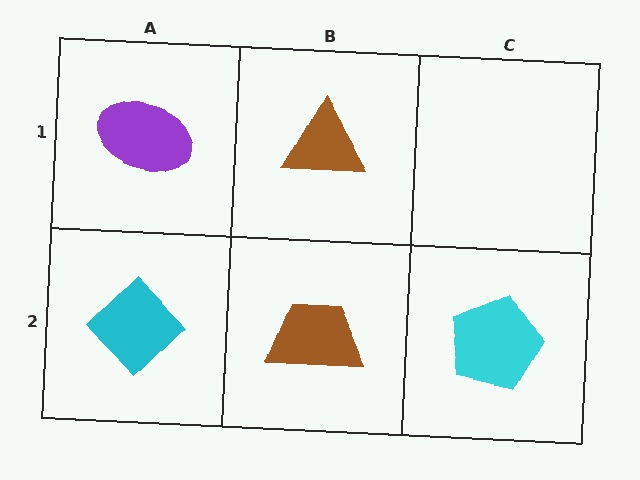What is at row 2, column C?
A cyan pentagon.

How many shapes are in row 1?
2 shapes.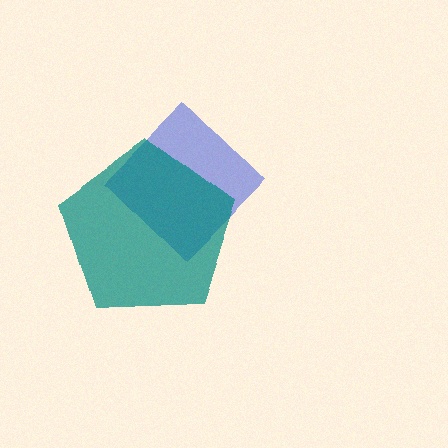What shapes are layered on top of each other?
The layered shapes are: a blue diamond, a teal pentagon.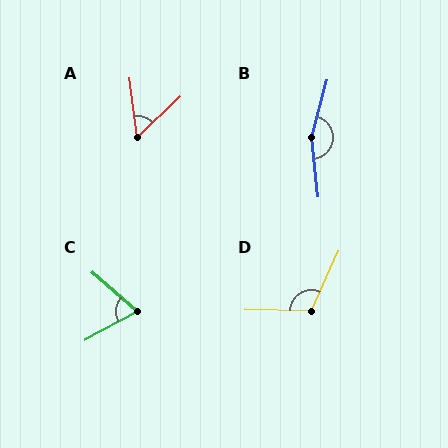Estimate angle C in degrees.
Approximately 69 degrees.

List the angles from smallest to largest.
A (54°), C (69°), D (113°), B (159°).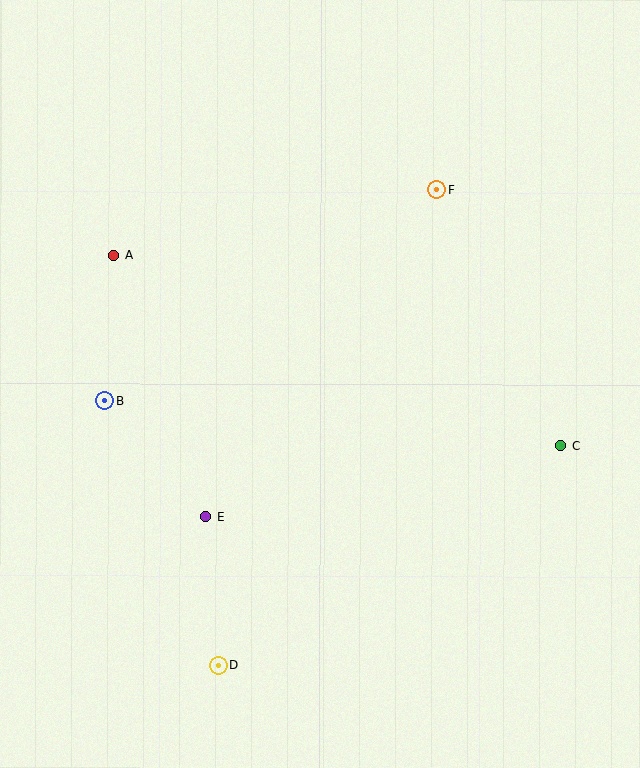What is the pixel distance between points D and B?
The distance between D and B is 287 pixels.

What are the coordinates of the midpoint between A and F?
The midpoint between A and F is at (275, 223).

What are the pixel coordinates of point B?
Point B is at (105, 401).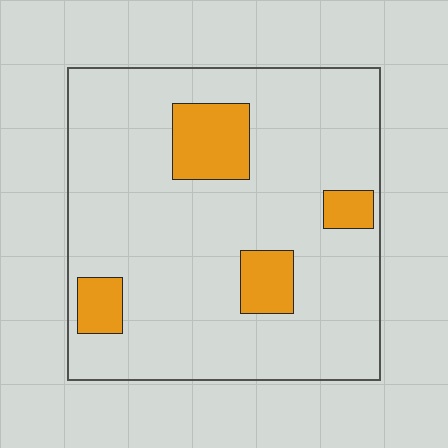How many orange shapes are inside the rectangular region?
4.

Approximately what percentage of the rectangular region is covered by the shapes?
Approximately 15%.